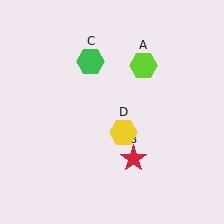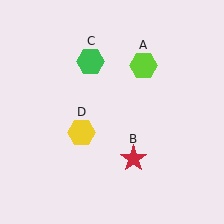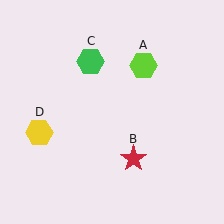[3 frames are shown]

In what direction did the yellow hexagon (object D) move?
The yellow hexagon (object D) moved left.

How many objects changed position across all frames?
1 object changed position: yellow hexagon (object D).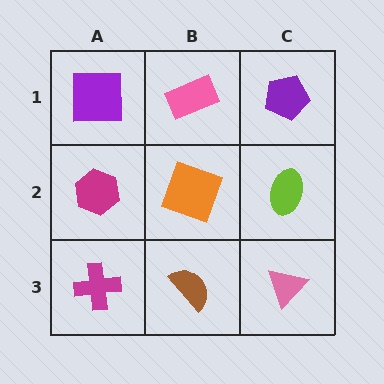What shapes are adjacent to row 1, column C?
A lime ellipse (row 2, column C), a pink rectangle (row 1, column B).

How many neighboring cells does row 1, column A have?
2.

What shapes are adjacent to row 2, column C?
A purple pentagon (row 1, column C), a pink triangle (row 3, column C), an orange square (row 2, column B).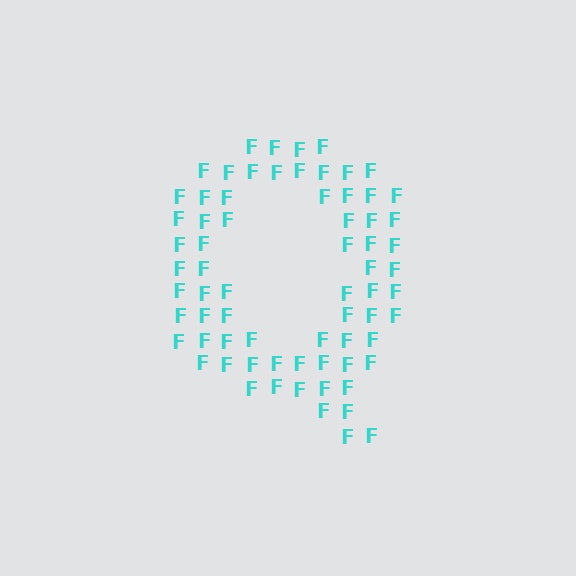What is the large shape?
The large shape is the letter Q.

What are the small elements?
The small elements are letter F's.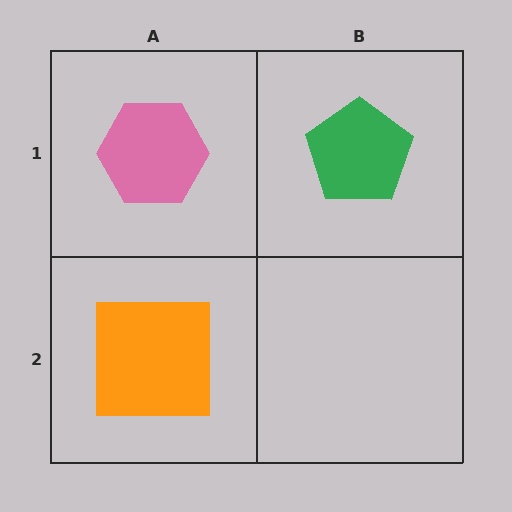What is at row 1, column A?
A pink hexagon.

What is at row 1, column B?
A green pentagon.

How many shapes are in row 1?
2 shapes.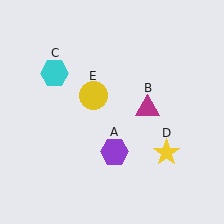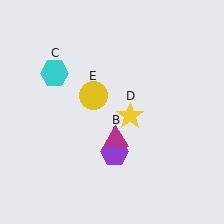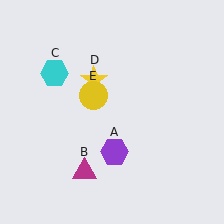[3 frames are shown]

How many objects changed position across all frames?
2 objects changed position: magenta triangle (object B), yellow star (object D).